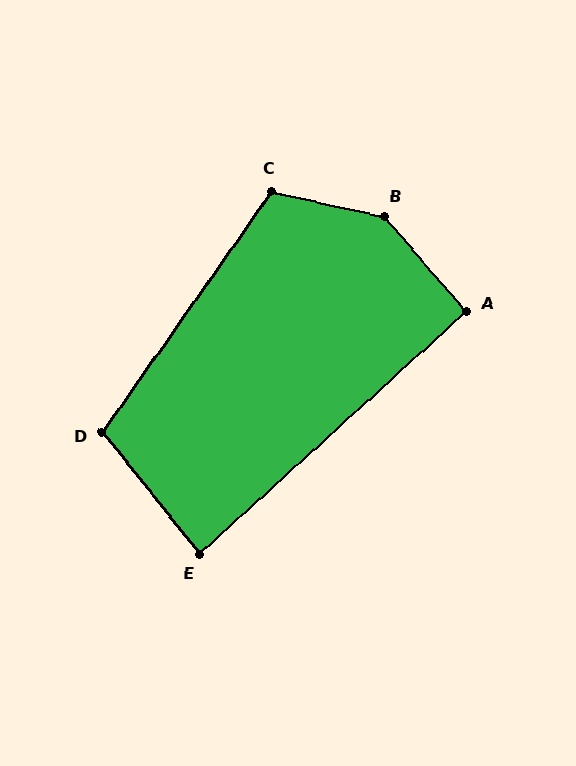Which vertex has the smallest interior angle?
E, at approximately 87 degrees.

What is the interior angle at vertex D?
Approximately 106 degrees (obtuse).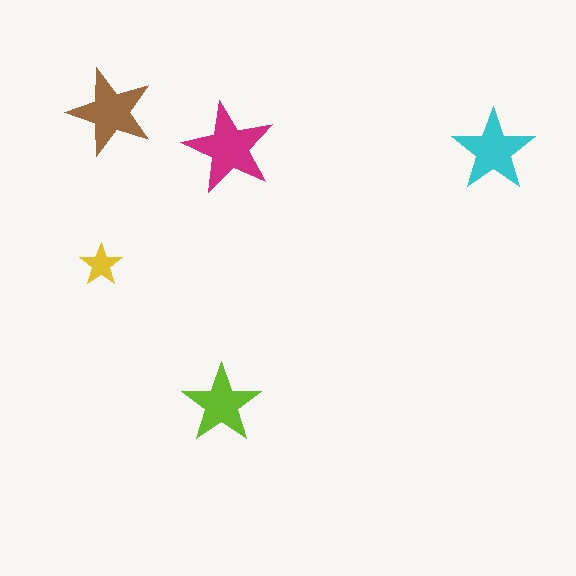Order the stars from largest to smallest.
the magenta one, the brown one, the cyan one, the lime one, the yellow one.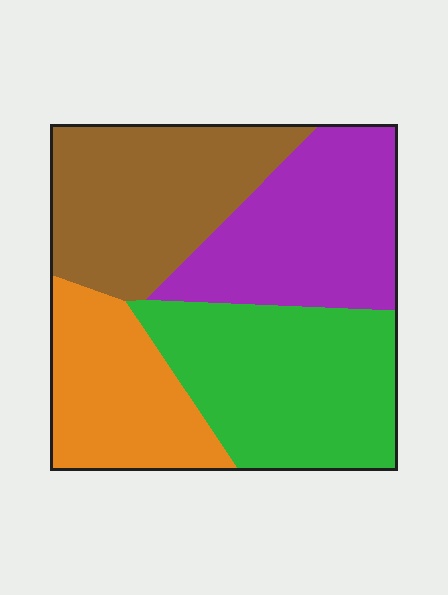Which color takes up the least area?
Orange, at roughly 20%.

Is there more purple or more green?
Green.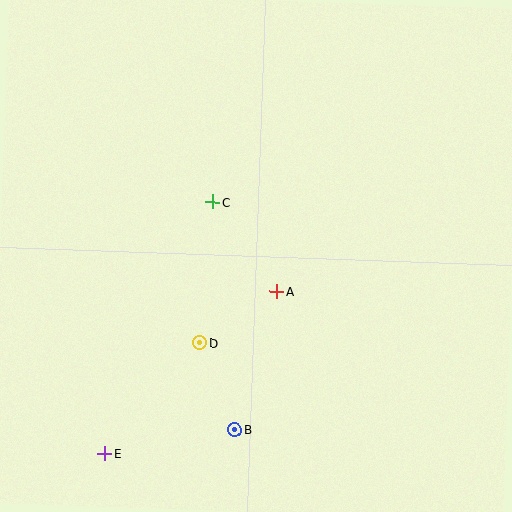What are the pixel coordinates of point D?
Point D is at (200, 343).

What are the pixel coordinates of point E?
Point E is at (105, 453).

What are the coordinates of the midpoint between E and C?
The midpoint between E and C is at (159, 328).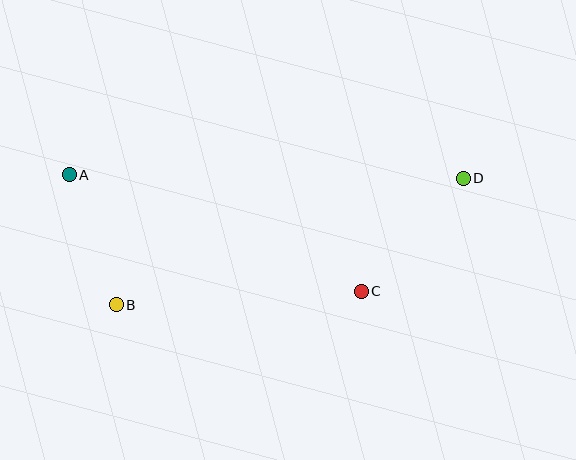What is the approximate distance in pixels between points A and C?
The distance between A and C is approximately 314 pixels.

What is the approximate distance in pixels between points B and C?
The distance between B and C is approximately 245 pixels.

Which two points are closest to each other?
Points A and B are closest to each other.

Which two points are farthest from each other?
Points A and D are farthest from each other.